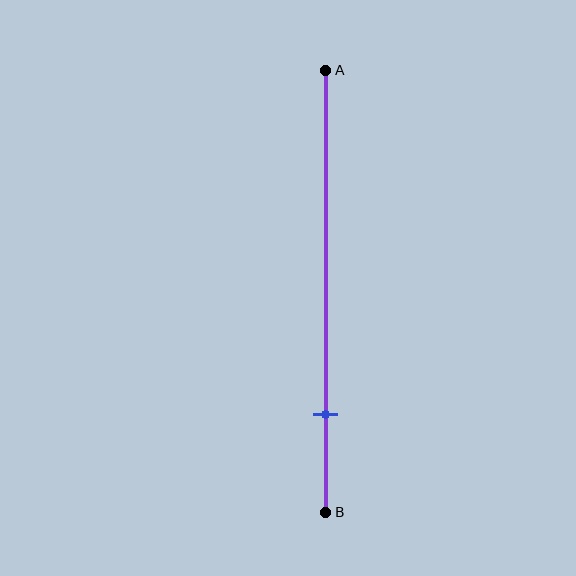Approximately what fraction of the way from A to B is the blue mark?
The blue mark is approximately 80% of the way from A to B.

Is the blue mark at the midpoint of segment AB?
No, the mark is at about 80% from A, not at the 50% midpoint.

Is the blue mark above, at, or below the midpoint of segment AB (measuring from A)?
The blue mark is below the midpoint of segment AB.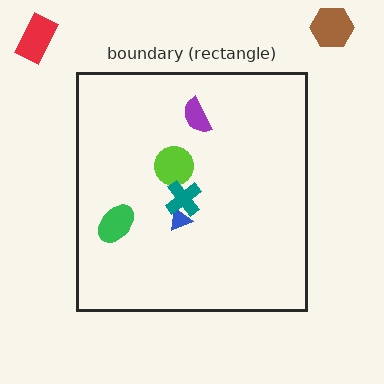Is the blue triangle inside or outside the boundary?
Inside.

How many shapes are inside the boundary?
5 inside, 2 outside.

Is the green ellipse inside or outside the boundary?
Inside.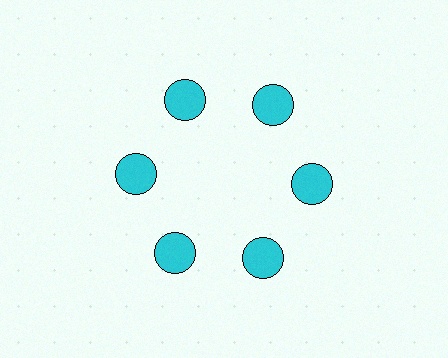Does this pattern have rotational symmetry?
Yes, this pattern has 6-fold rotational symmetry. It looks the same after rotating 60 degrees around the center.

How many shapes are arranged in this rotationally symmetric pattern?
There are 6 shapes, arranged in 6 groups of 1.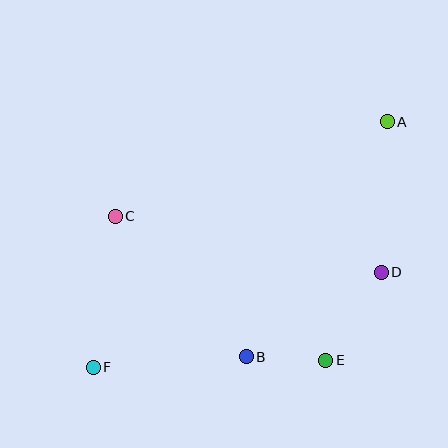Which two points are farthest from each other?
Points A and F are farthest from each other.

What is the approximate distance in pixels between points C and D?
The distance between C and D is approximately 272 pixels.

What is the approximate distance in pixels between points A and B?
The distance between A and B is approximately 274 pixels.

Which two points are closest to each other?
Points B and E are closest to each other.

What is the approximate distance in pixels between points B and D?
The distance between B and D is approximately 159 pixels.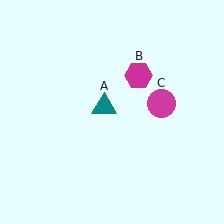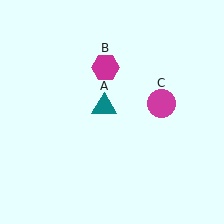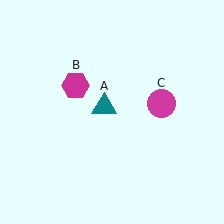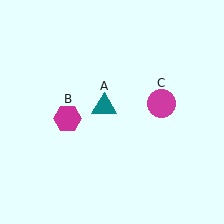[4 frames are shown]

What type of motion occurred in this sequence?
The magenta hexagon (object B) rotated counterclockwise around the center of the scene.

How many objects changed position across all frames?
1 object changed position: magenta hexagon (object B).